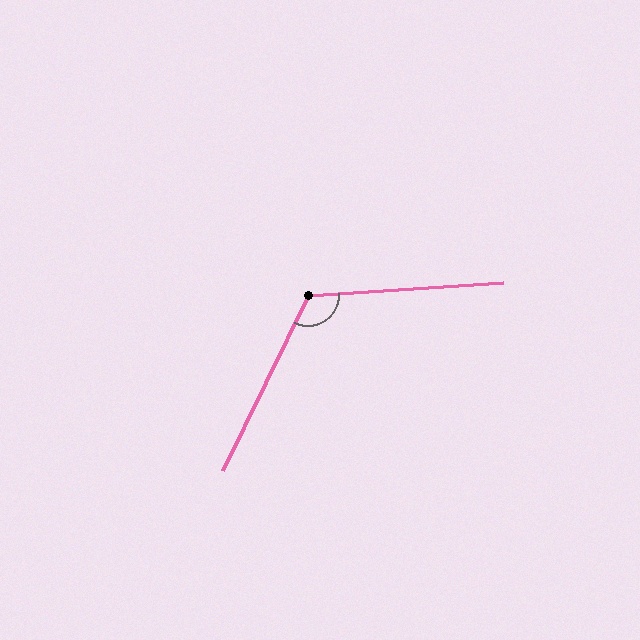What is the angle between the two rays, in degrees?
Approximately 119 degrees.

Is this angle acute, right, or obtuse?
It is obtuse.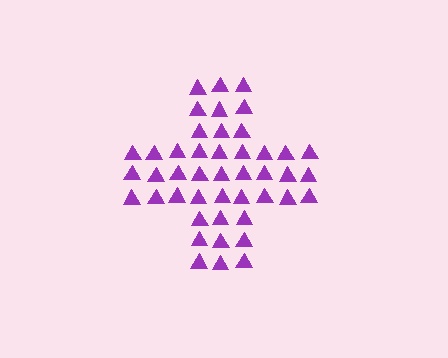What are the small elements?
The small elements are triangles.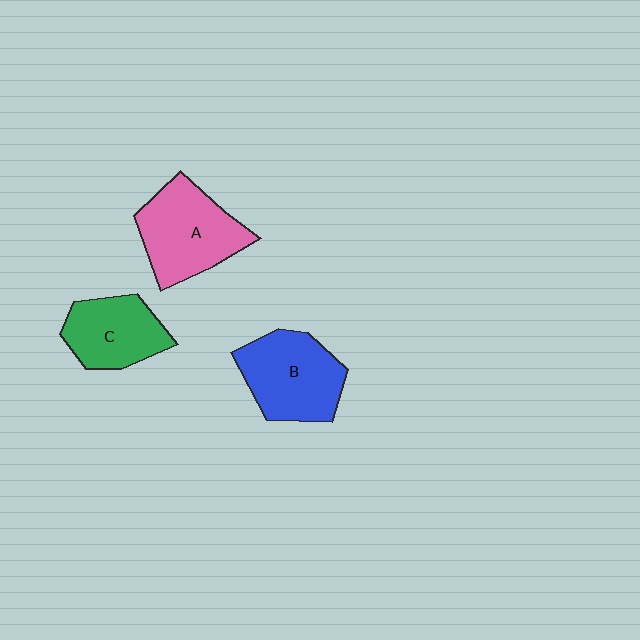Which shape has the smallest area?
Shape C (green).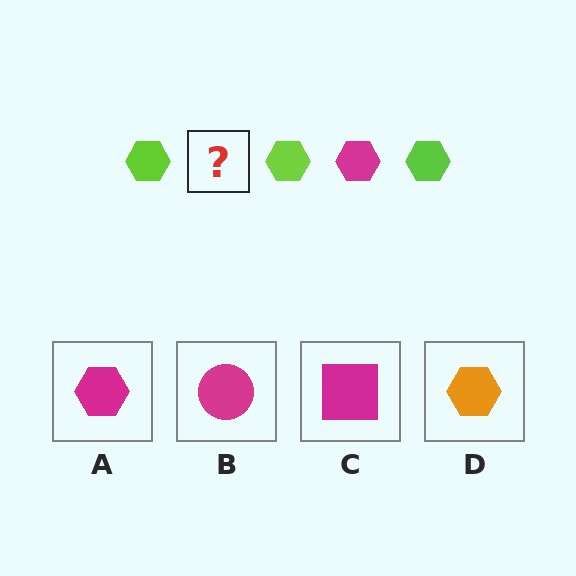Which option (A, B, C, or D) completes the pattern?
A.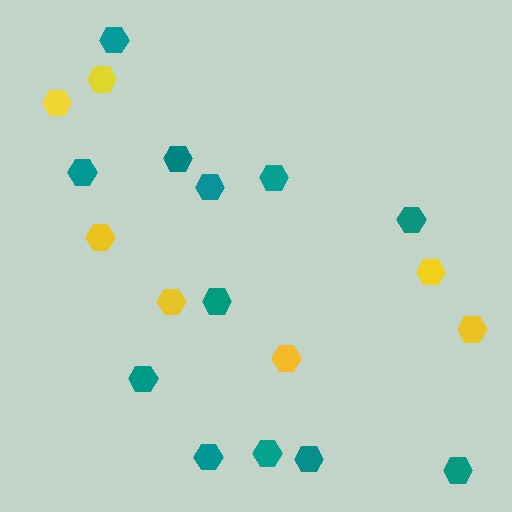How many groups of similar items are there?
There are 2 groups: one group of yellow hexagons (7) and one group of teal hexagons (12).